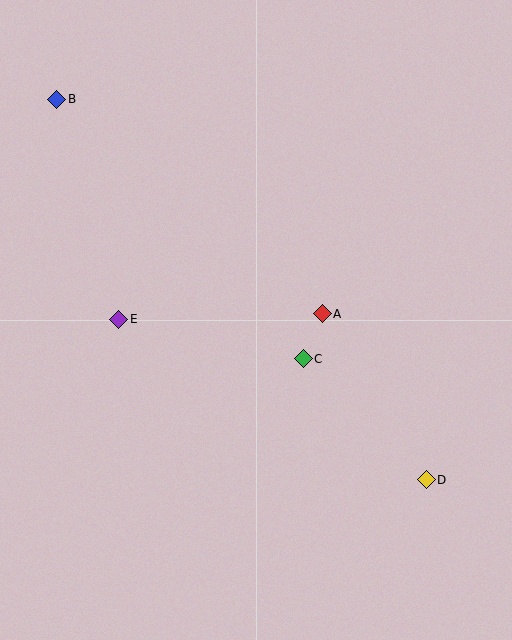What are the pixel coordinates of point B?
Point B is at (57, 99).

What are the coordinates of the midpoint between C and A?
The midpoint between C and A is at (313, 336).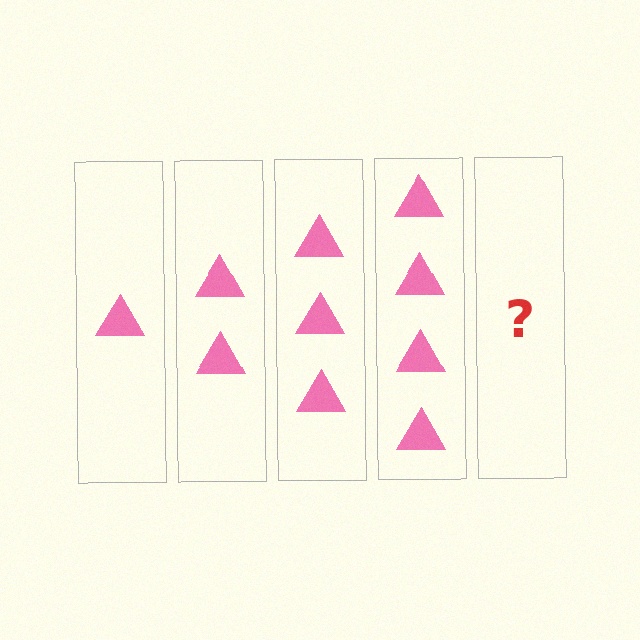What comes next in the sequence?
The next element should be 5 triangles.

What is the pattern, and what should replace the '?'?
The pattern is that each step adds one more triangle. The '?' should be 5 triangles.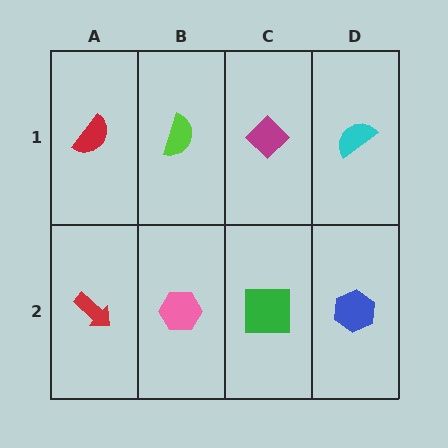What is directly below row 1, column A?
A red arrow.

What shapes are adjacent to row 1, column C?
A green square (row 2, column C), a lime semicircle (row 1, column B), a cyan semicircle (row 1, column D).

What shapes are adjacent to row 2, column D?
A cyan semicircle (row 1, column D), a green square (row 2, column C).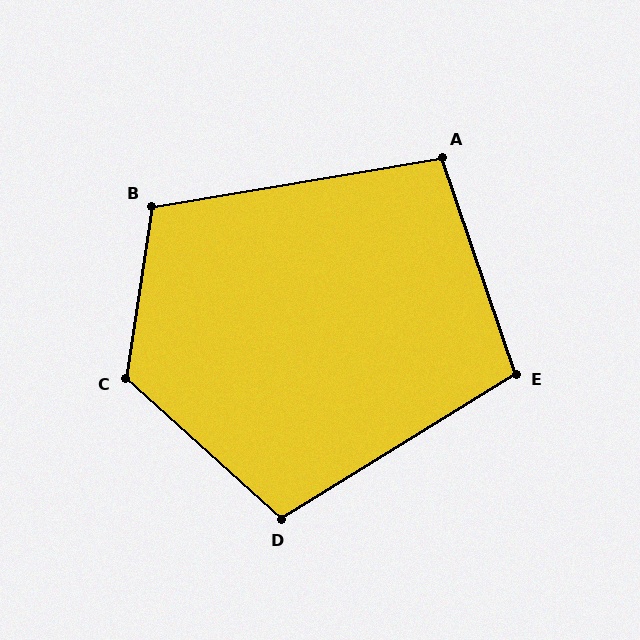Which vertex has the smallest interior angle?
A, at approximately 99 degrees.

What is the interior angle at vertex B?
Approximately 108 degrees (obtuse).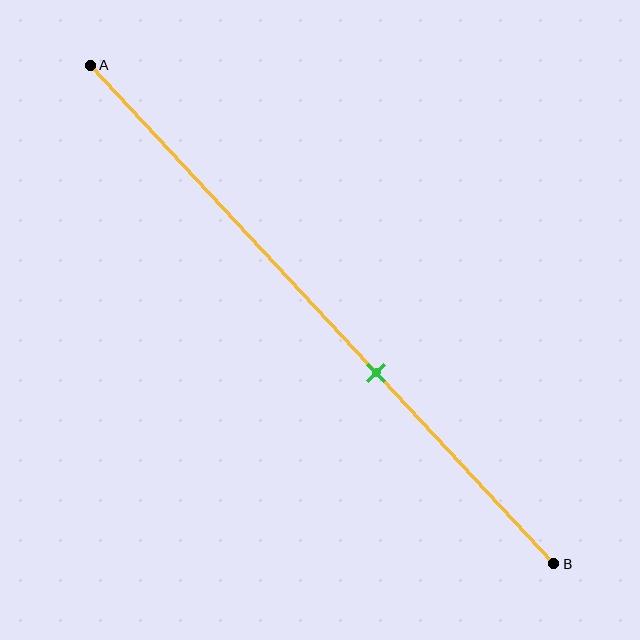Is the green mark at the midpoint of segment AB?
No, the mark is at about 60% from A, not at the 50% midpoint.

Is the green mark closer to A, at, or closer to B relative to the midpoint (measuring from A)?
The green mark is closer to point B than the midpoint of segment AB.